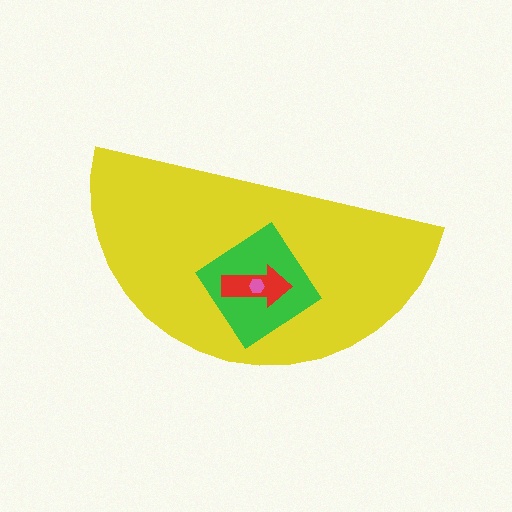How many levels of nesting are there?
4.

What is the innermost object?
The pink hexagon.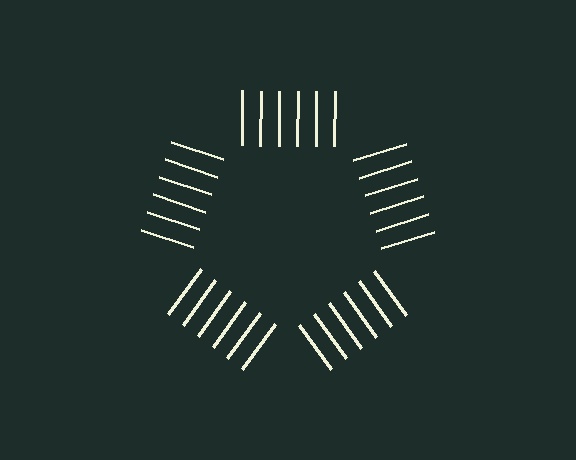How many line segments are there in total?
30 — 6 along each of the 5 edges.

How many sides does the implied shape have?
5 sides — the line-ends trace a pentagon.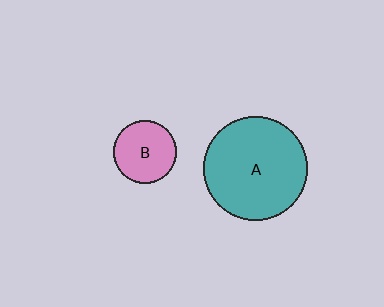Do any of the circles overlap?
No, none of the circles overlap.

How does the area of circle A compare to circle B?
Approximately 2.8 times.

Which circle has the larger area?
Circle A (teal).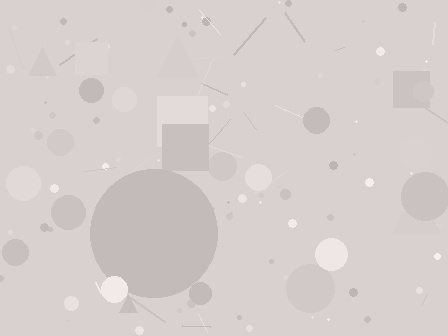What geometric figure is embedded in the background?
A circle is embedded in the background.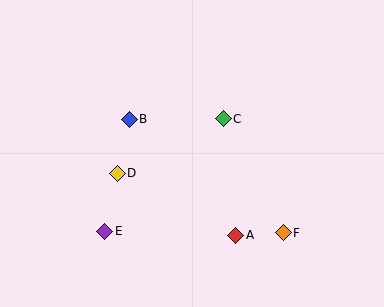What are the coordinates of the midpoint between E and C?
The midpoint between E and C is at (164, 175).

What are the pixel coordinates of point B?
Point B is at (129, 119).